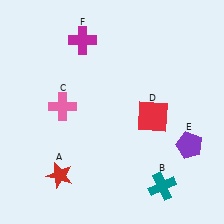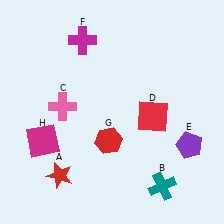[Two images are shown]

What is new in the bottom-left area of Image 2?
A magenta square (H) was added in the bottom-left area of Image 2.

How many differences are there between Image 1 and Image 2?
There are 2 differences between the two images.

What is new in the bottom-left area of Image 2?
A red hexagon (G) was added in the bottom-left area of Image 2.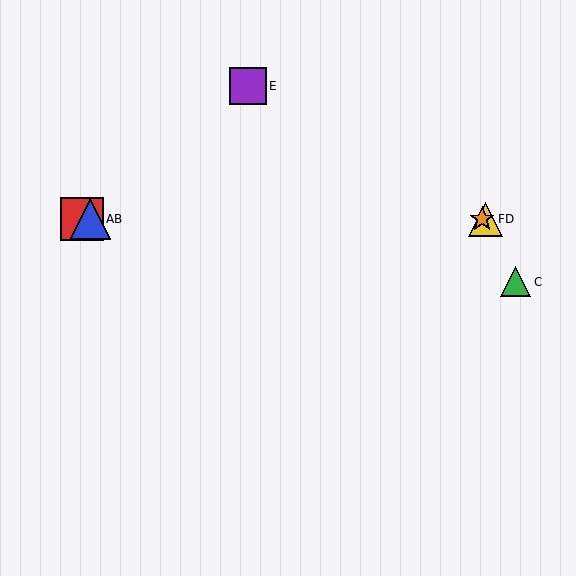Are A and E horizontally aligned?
No, A is at y≈219 and E is at y≈86.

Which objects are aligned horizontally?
Objects A, B, D, F are aligned horizontally.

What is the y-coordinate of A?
Object A is at y≈219.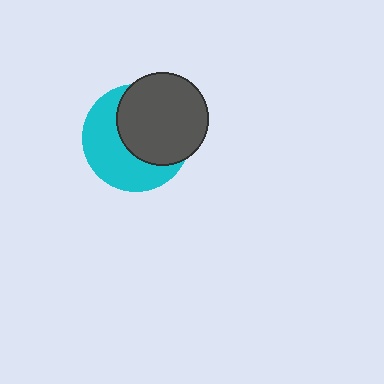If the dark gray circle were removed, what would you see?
You would see the complete cyan circle.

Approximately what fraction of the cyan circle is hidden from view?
Roughly 51% of the cyan circle is hidden behind the dark gray circle.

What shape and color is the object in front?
The object in front is a dark gray circle.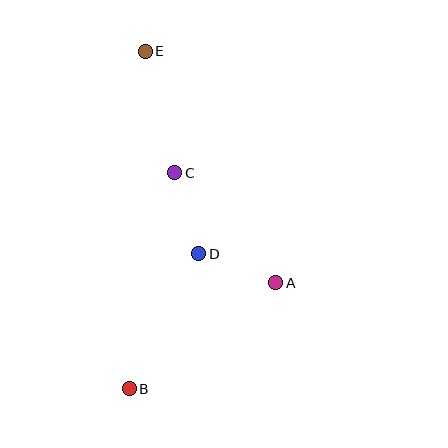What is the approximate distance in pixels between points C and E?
The distance between C and E is approximately 125 pixels.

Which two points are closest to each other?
Points A and D are closest to each other.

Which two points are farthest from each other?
Points B and E are farthest from each other.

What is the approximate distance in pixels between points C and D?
The distance between C and D is approximately 85 pixels.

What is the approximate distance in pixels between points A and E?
The distance between A and E is approximately 266 pixels.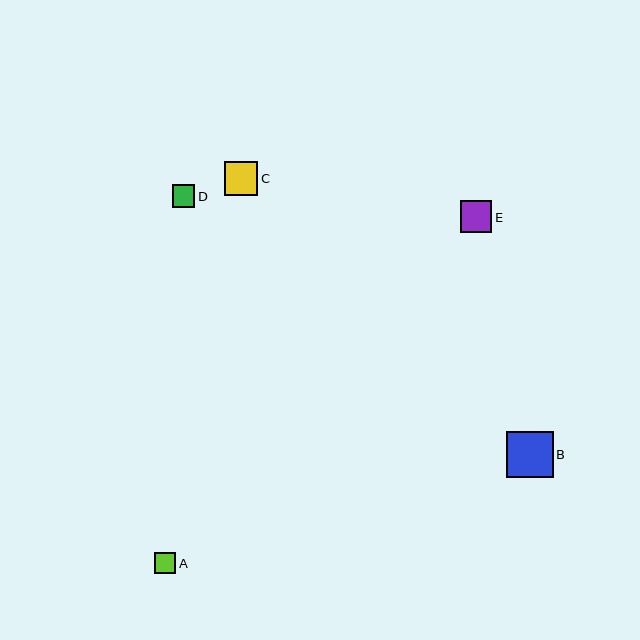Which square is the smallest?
Square A is the smallest with a size of approximately 21 pixels.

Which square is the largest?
Square B is the largest with a size of approximately 46 pixels.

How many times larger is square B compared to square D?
Square B is approximately 2.1 times the size of square D.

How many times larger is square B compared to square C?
Square B is approximately 1.4 times the size of square C.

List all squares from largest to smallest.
From largest to smallest: B, C, E, D, A.